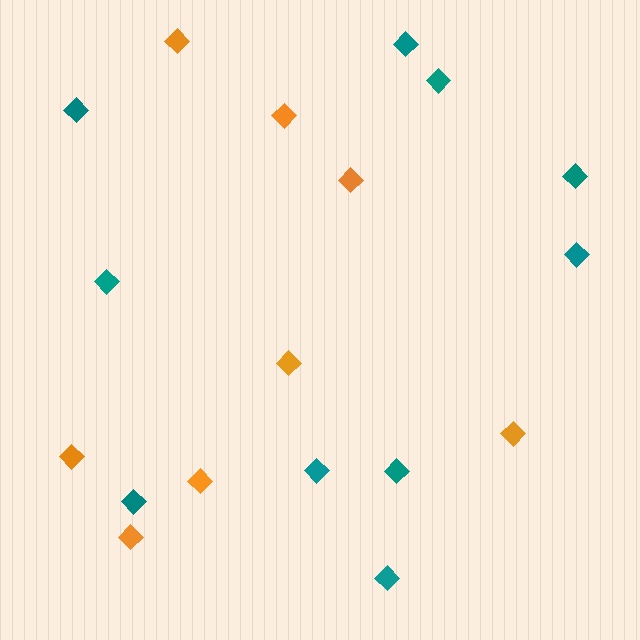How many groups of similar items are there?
There are 2 groups: one group of teal diamonds (10) and one group of orange diamonds (8).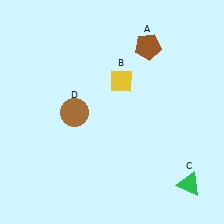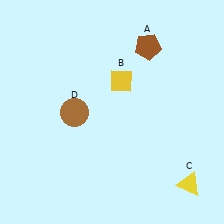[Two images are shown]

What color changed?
The triangle (C) changed from green in Image 1 to yellow in Image 2.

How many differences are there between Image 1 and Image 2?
There is 1 difference between the two images.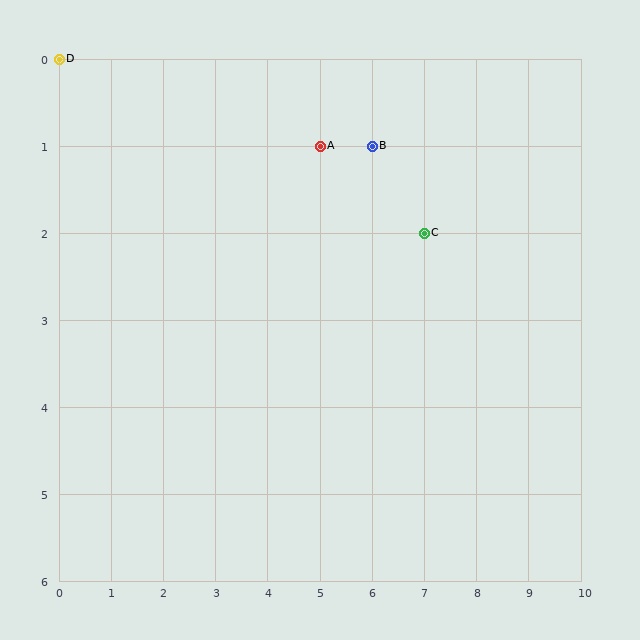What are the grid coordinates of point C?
Point C is at grid coordinates (7, 2).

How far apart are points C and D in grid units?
Points C and D are 7 columns and 2 rows apart (about 7.3 grid units diagonally).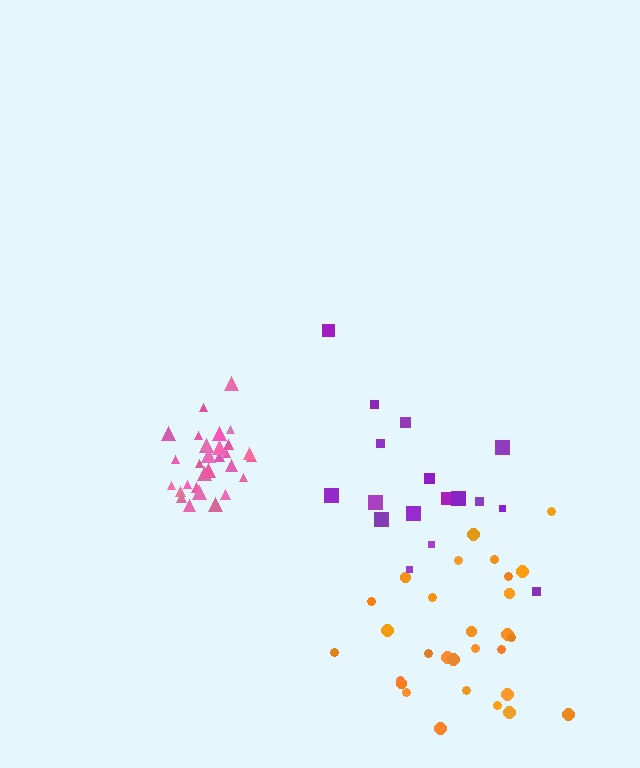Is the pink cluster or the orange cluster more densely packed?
Pink.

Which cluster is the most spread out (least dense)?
Purple.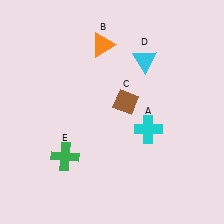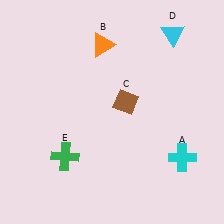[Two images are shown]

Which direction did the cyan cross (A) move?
The cyan cross (A) moved right.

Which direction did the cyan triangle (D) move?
The cyan triangle (D) moved right.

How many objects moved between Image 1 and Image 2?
2 objects moved between the two images.